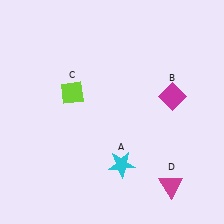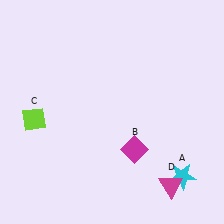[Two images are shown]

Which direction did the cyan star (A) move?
The cyan star (A) moved right.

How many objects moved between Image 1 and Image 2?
3 objects moved between the two images.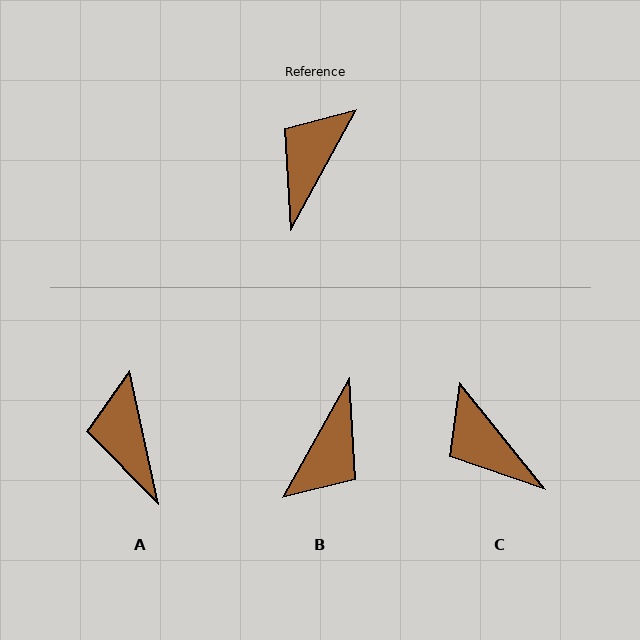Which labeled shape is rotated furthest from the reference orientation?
B, about 179 degrees away.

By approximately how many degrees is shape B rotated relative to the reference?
Approximately 179 degrees counter-clockwise.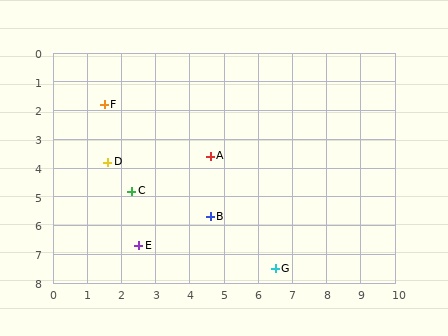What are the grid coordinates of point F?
Point F is at approximately (1.5, 1.8).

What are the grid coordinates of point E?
Point E is at approximately (2.5, 6.7).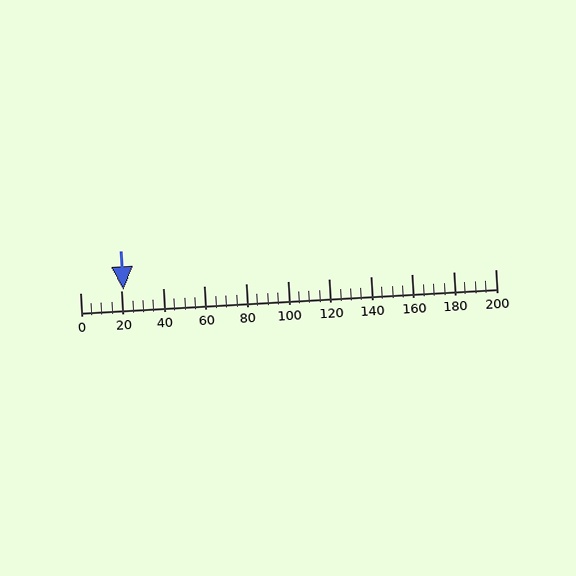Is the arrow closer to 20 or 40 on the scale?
The arrow is closer to 20.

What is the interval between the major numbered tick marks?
The major tick marks are spaced 20 units apart.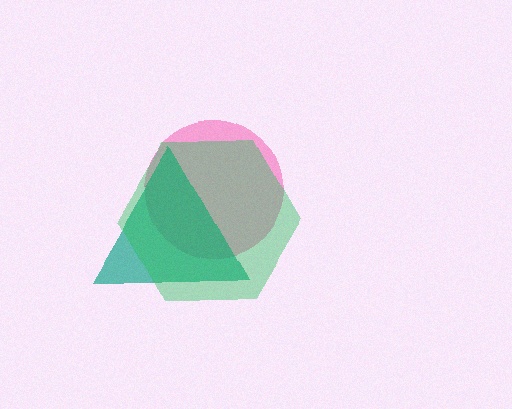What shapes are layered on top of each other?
The layered shapes are: a pink circle, a teal triangle, a green hexagon.